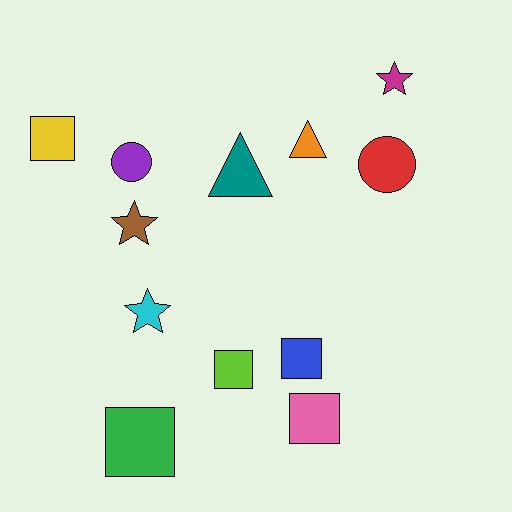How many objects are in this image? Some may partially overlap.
There are 12 objects.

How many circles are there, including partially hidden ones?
There are 2 circles.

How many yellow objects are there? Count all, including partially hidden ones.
There is 1 yellow object.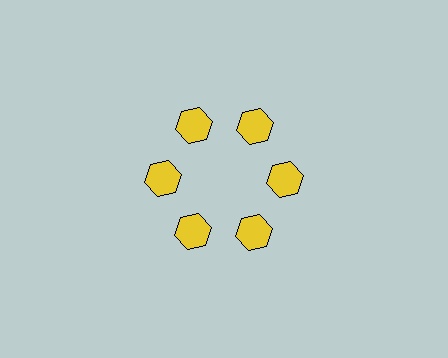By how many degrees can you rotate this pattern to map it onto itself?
The pattern maps onto itself every 60 degrees of rotation.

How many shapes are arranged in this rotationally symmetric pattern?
There are 6 shapes, arranged in 6 groups of 1.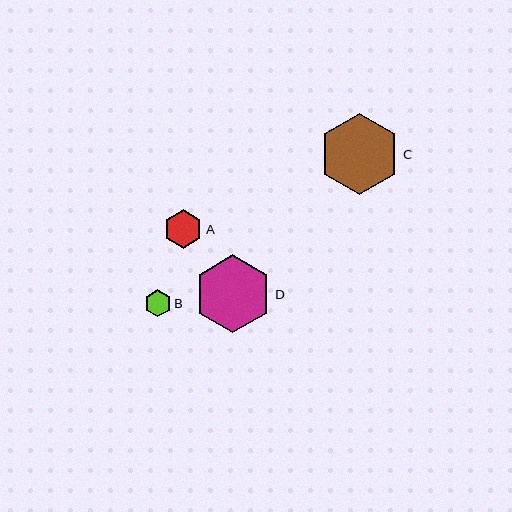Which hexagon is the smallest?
Hexagon B is the smallest with a size of approximately 27 pixels.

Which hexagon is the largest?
Hexagon C is the largest with a size of approximately 82 pixels.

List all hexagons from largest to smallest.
From largest to smallest: C, D, A, B.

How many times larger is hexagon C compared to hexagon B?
Hexagon C is approximately 3.0 times the size of hexagon B.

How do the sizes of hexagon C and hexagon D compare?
Hexagon C and hexagon D are approximately the same size.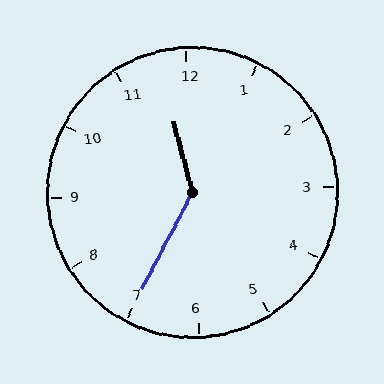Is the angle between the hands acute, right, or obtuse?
It is obtuse.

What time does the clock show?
11:35.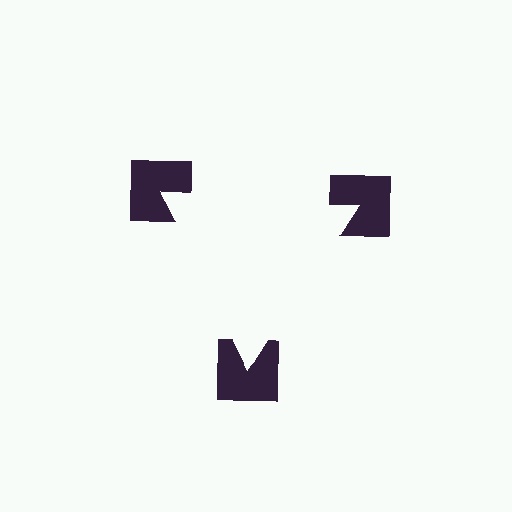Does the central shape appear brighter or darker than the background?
It typically appears slightly brighter than the background, even though no actual brightness change is drawn.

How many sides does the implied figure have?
3 sides.